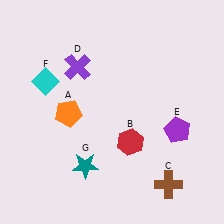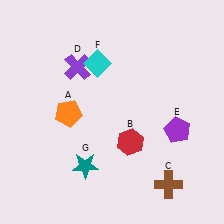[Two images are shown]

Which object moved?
The cyan diamond (F) moved right.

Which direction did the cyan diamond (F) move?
The cyan diamond (F) moved right.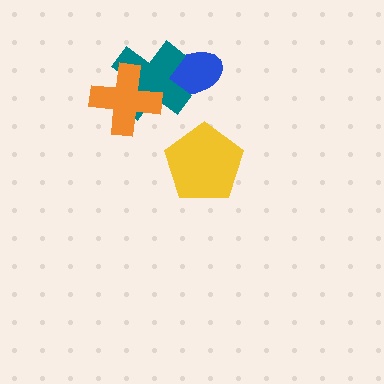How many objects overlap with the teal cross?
2 objects overlap with the teal cross.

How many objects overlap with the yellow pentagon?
0 objects overlap with the yellow pentagon.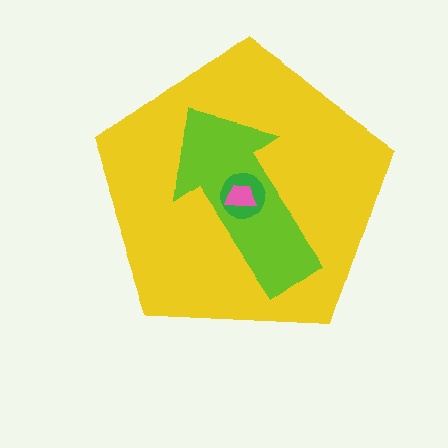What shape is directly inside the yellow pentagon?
The lime arrow.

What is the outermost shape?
The yellow pentagon.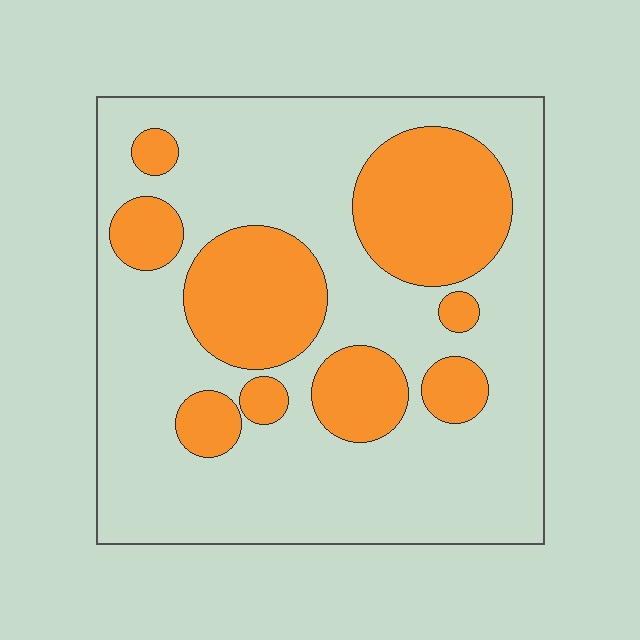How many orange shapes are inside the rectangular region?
9.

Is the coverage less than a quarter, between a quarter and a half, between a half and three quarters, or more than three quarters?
Between a quarter and a half.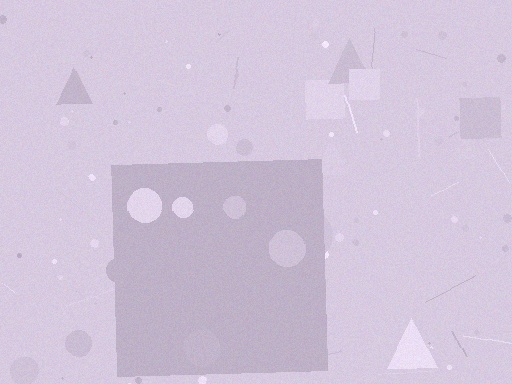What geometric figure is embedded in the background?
A square is embedded in the background.